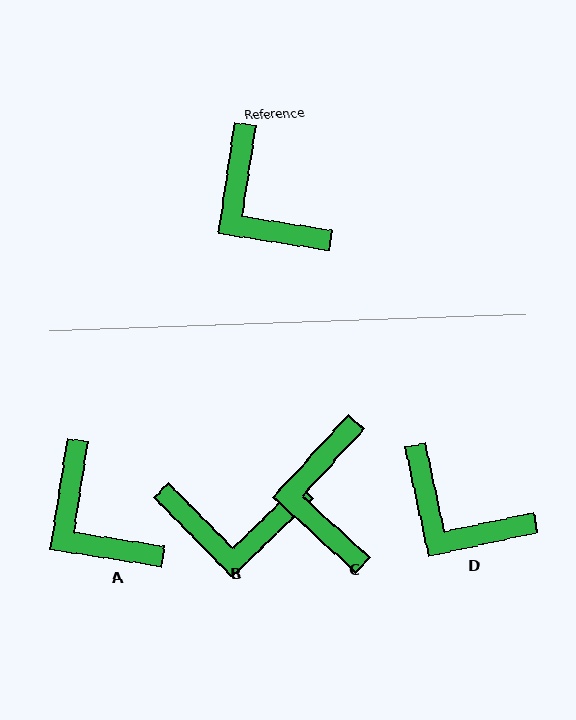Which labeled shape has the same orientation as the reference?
A.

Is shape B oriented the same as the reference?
No, it is off by about 53 degrees.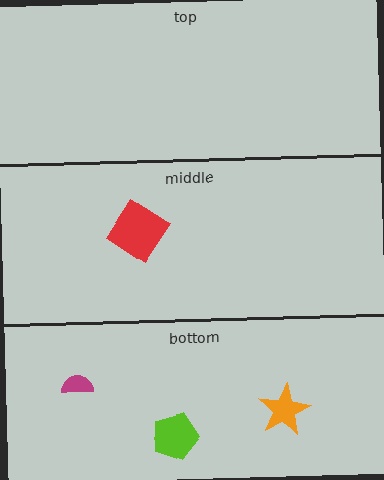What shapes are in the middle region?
The red diamond.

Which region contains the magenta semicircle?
The bottom region.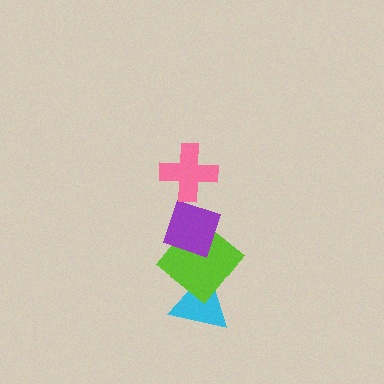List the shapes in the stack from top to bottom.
From top to bottom: the pink cross, the purple diamond, the lime diamond, the cyan triangle.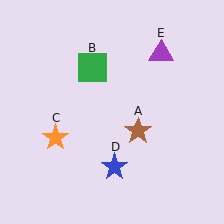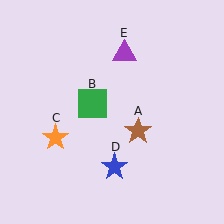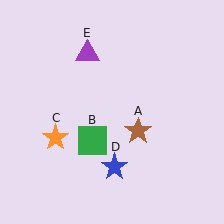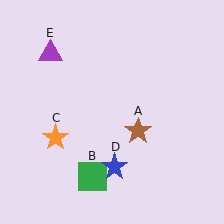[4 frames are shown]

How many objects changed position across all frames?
2 objects changed position: green square (object B), purple triangle (object E).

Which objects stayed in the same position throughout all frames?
Brown star (object A) and orange star (object C) and blue star (object D) remained stationary.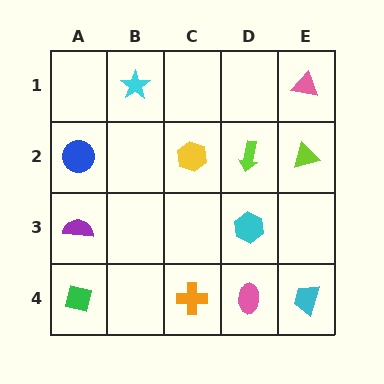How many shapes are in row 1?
2 shapes.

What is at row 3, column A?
A purple semicircle.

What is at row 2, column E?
A lime triangle.